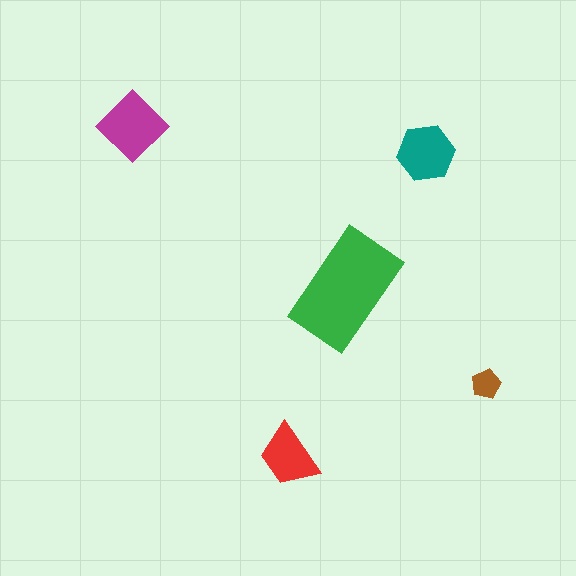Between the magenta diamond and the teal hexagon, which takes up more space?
The magenta diamond.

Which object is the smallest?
The brown pentagon.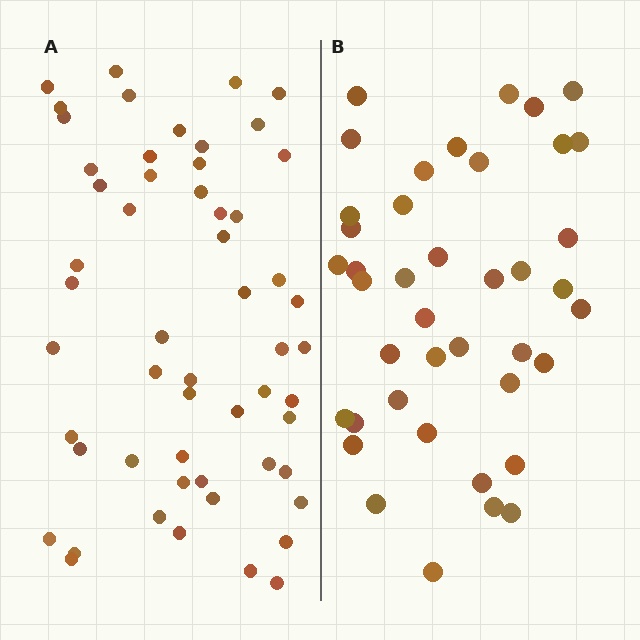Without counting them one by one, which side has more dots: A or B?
Region A (the left region) has more dots.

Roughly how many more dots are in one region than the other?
Region A has approximately 15 more dots than region B.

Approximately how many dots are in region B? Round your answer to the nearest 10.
About 40 dots. (The exact count is 41, which rounds to 40.)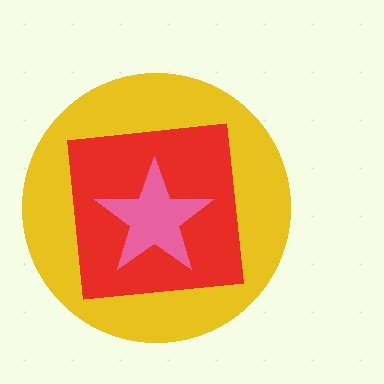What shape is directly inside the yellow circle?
The red square.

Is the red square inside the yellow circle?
Yes.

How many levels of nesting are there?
3.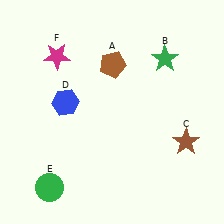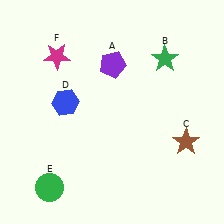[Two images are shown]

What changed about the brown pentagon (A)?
In Image 1, A is brown. In Image 2, it changed to purple.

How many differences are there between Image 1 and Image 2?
There is 1 difference between the two images.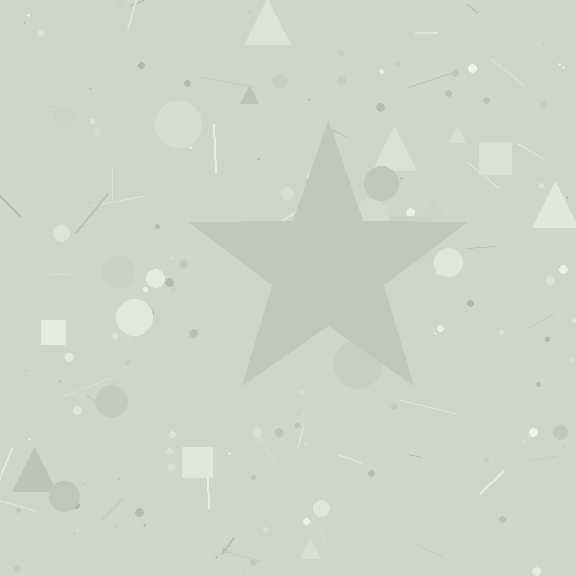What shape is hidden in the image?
A star is hidden in the image.